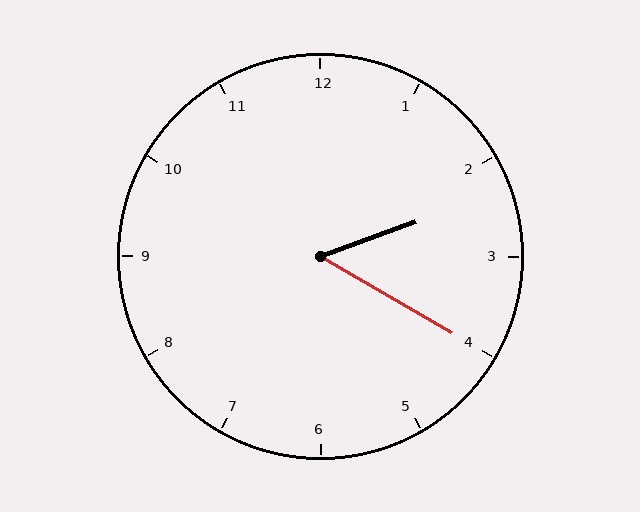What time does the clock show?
2:20.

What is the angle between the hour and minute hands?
Approximately 50 degrees.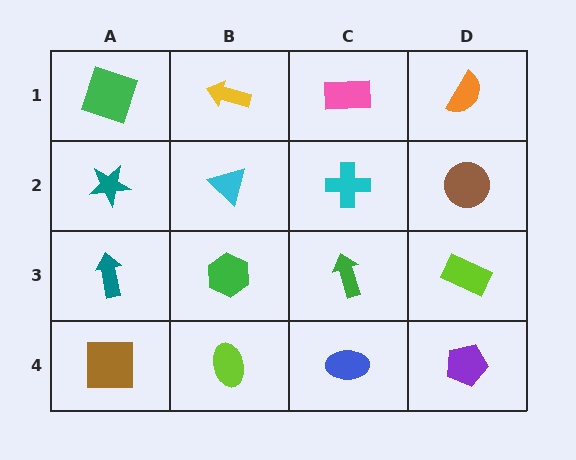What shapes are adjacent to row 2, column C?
A pink rectangle (row 1, column C), a green arrow (row 3, column C), a cyan triangle (row 2, column B), a brown circle (row 2, column D).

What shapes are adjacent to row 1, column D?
A brown circle (row 2, column D), a pink rectangle (row 1, column C).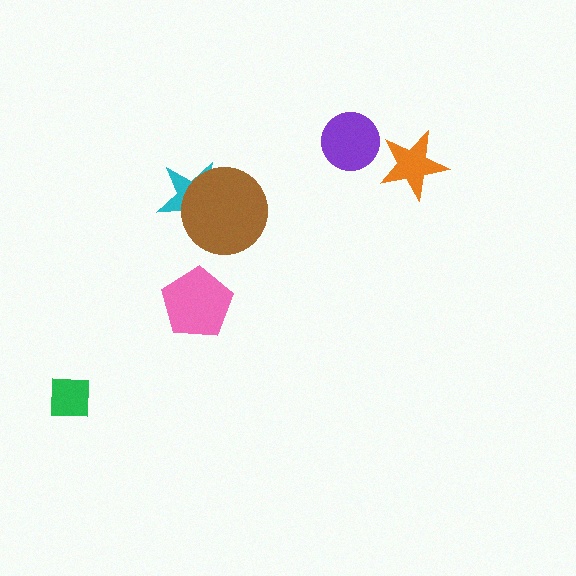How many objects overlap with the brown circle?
1 object overlaps with the brown circle.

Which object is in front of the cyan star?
The brown circle is in front of the cyan star.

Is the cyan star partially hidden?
Yes, it is partially covered by another shape.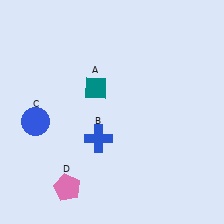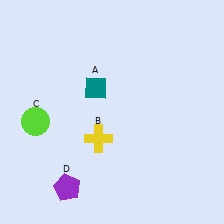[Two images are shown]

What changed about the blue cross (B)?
In Image 1, B is blue. In Image 2, it changed to yellow.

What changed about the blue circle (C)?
In Image 1, C is blue. In Image 2, it changed to lime.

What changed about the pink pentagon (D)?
In Image 1, D is pink. In Image 2, it changed to purple.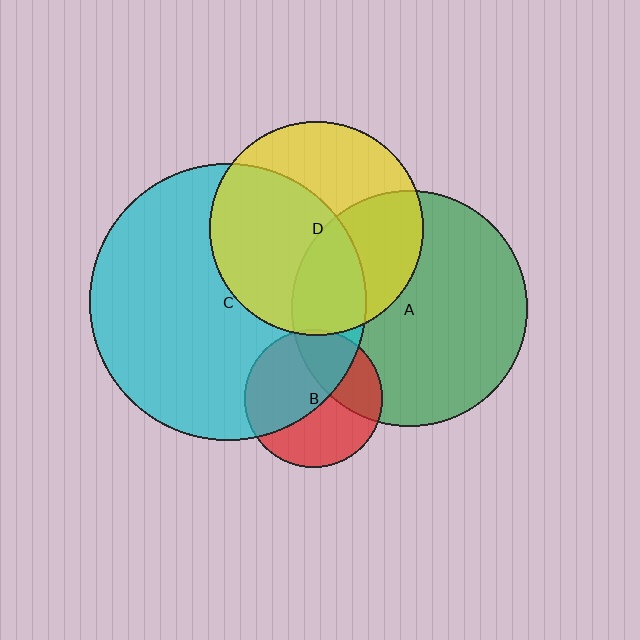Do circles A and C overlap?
Yes.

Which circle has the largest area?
Circle C (cyan).